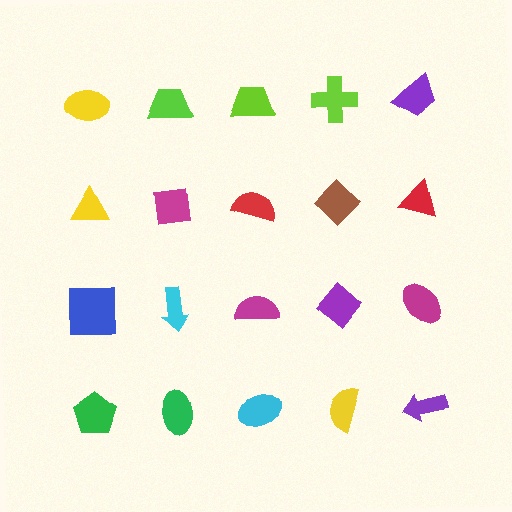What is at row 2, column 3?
A red semicircle.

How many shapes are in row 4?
5 shapes.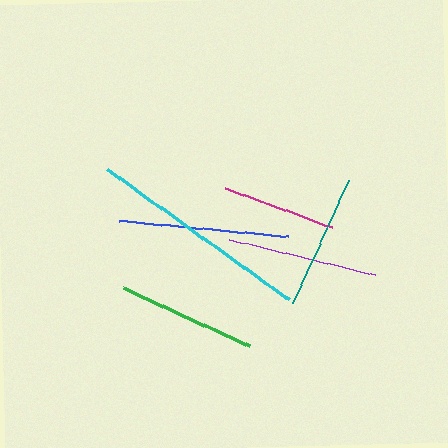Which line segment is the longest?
The cyan line is the longest at approximately 224 pixels.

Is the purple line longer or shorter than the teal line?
The purple line is longer than the teal line.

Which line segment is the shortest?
The magenta line is the shortest at approximately 114 pixels.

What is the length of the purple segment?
The purple segment is approximately 150 pixels long.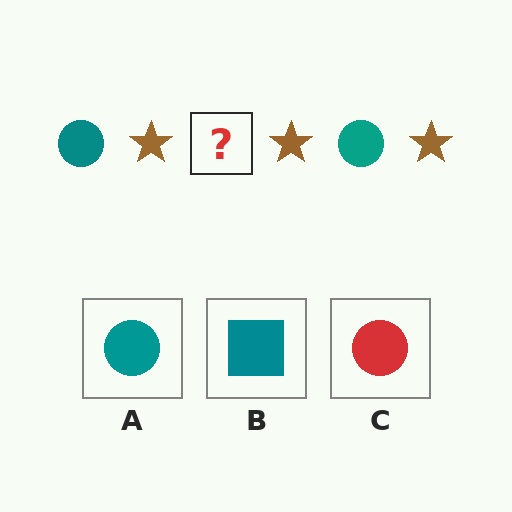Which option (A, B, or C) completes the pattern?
A.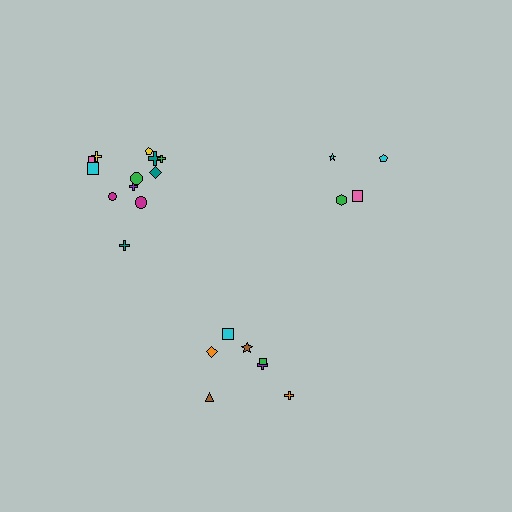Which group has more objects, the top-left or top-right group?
The top-left group.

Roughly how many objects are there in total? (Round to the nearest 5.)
Roughly 25 objects in total.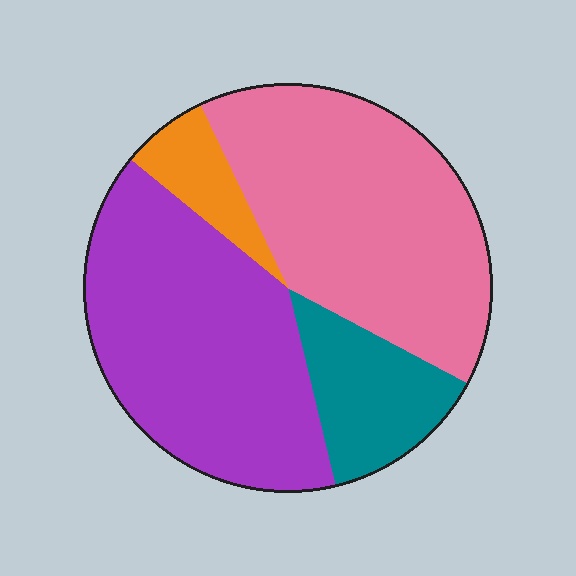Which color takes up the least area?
Orange, at roughly 5%.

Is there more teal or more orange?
Teal.